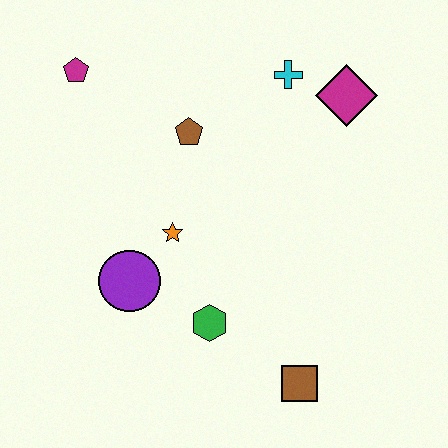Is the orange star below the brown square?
No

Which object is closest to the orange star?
The purple circle is closest to the orange star.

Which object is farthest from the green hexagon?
The magenta pentagon is farthest from the green hexagon.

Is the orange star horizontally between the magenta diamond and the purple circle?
Yes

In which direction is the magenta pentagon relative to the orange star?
The magenta pentagon is above the orange star.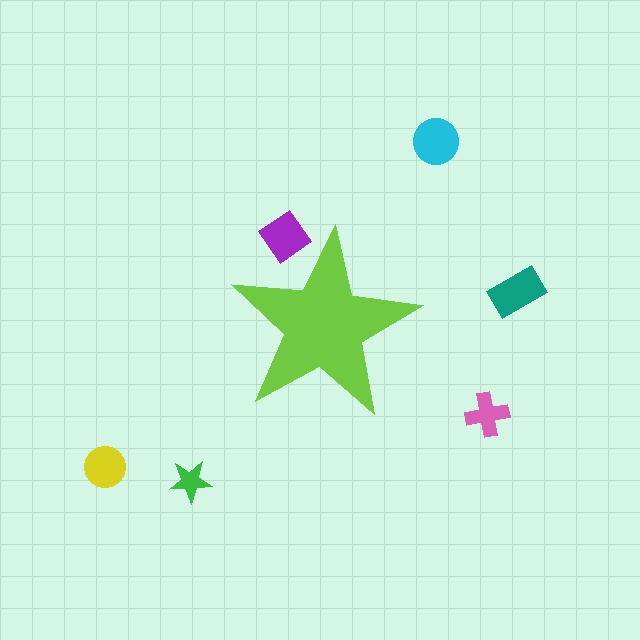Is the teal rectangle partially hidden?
No, the teal rectangle is fully visible.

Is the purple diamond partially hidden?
Yes, the purple diamond is partially hidden behind the lime star.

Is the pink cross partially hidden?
No, the pink cross is fully visible.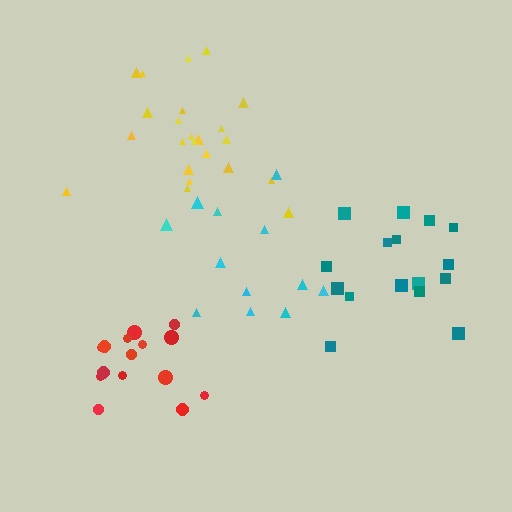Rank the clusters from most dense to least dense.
red, yellow, teal, cyan.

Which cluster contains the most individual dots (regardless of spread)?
Yellow (23).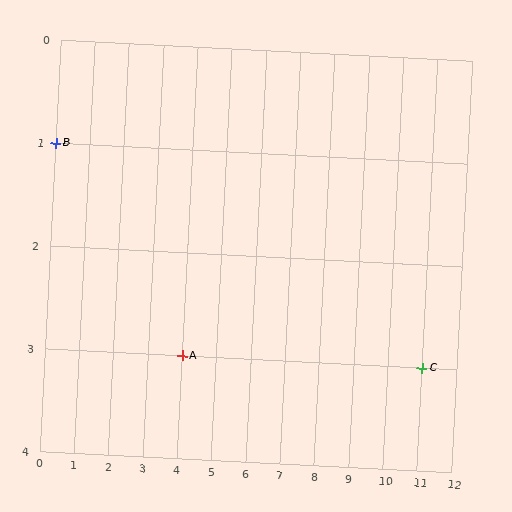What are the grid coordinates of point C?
Point C is at grid coordinates (11, 3).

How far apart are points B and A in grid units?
Points B and A are 4 columns and 2 rows apart (about 4.5 grid units diagonally).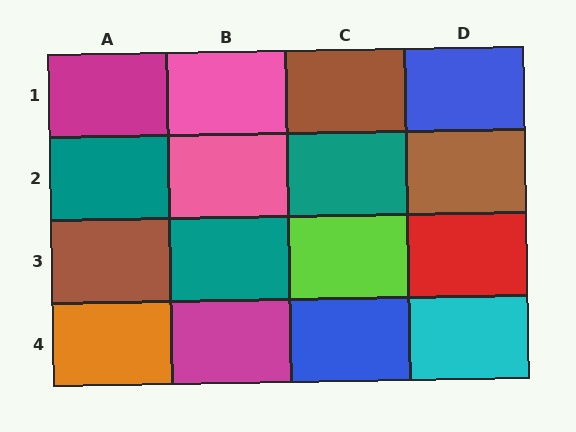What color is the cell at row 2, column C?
Teal.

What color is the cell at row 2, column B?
Pink.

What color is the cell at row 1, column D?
Blue.